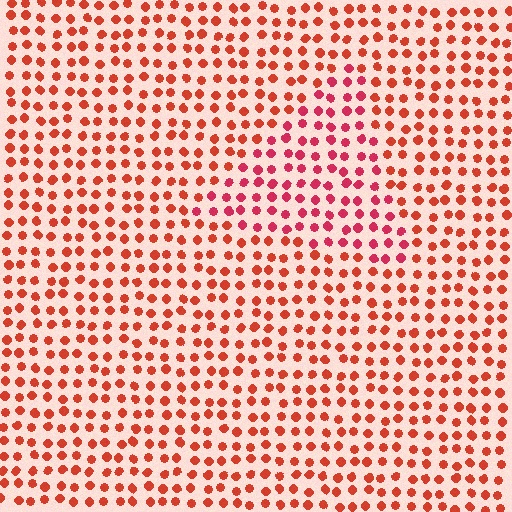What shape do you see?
I see a triangle.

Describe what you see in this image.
The image is filled with small red elements in a uniform arrangement. A triangle-shaped region is visible where the elements are tinted to a slightly different hue, forming a subtle color boundary.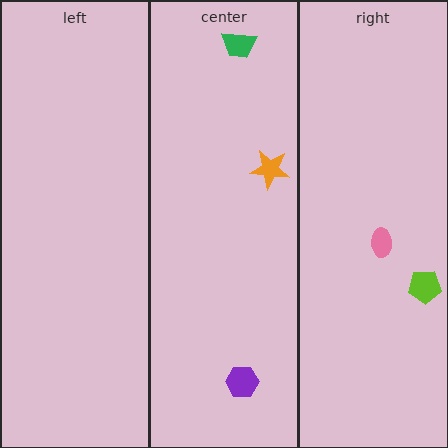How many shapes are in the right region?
2.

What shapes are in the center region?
The purple hexagon, the orange star, the green trapezoid.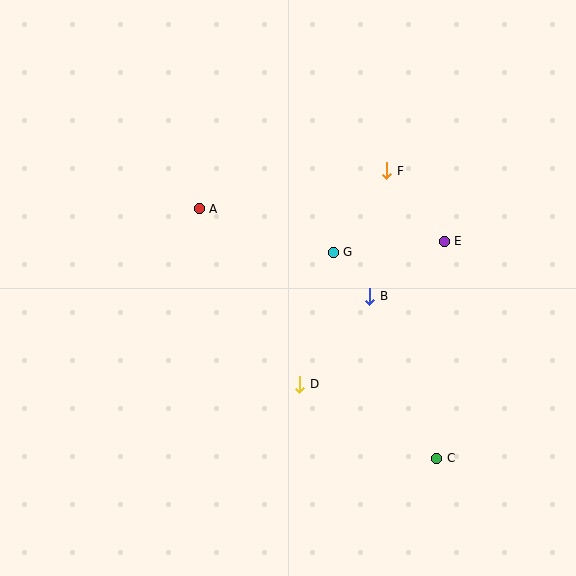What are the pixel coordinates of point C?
Point C is at (437, 458).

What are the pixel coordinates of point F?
Point F is at (387, 171).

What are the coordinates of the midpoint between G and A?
The midpoint between G and A is at (266, 231).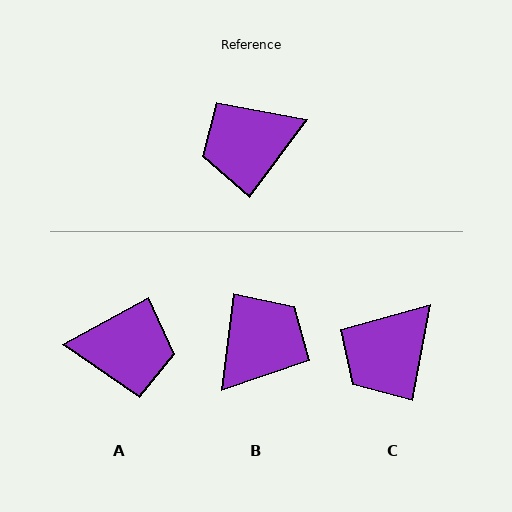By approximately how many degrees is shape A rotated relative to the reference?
Approximately 156 degrees counter-clockwise.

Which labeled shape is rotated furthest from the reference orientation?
A, about 156 degrees away.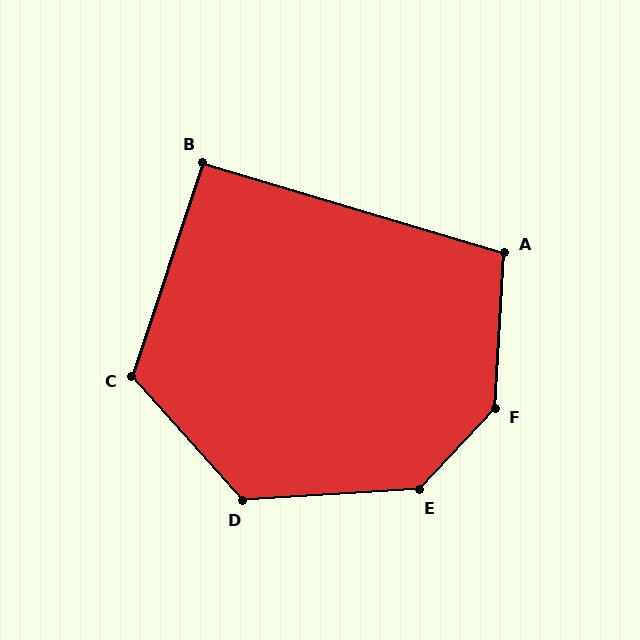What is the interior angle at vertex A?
Approximately 103 degrees (obtuse).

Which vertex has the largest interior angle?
F, at approximately 140 degrees.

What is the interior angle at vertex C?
Approximately 120 degrees (obtuse).